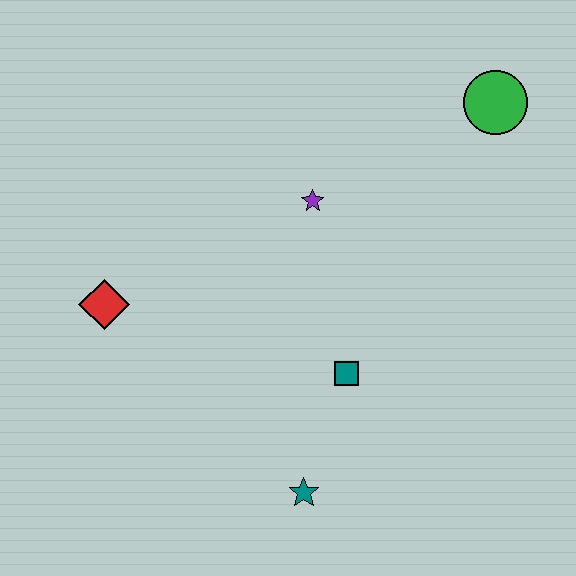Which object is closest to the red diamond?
The purple star is closest to the red diamond.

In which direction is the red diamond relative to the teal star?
The red diamond is to the left of the teal star.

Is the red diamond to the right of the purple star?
No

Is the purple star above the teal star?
Yes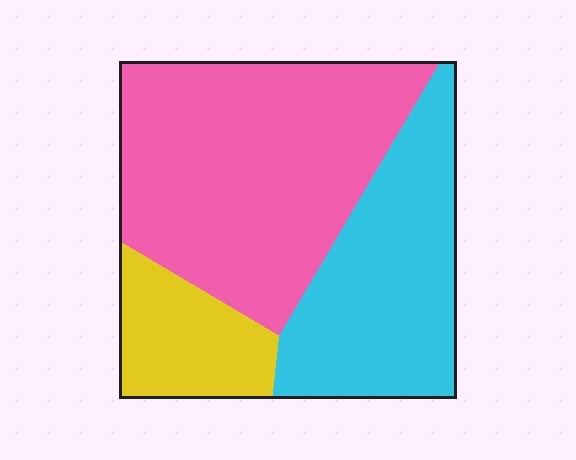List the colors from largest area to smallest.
From largest to smallest: pink, cyan, yellow.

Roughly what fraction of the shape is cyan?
Cyan covers about 35% of the shape.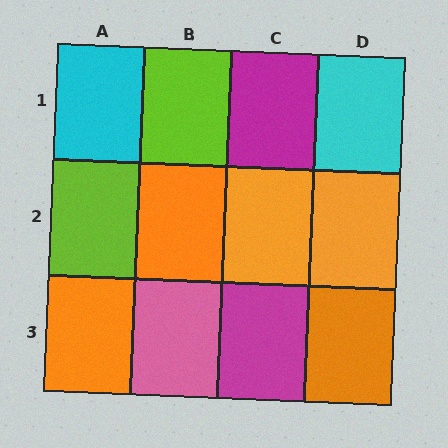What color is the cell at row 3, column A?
Orange.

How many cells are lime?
2 cells are lime.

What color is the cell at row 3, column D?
Orange.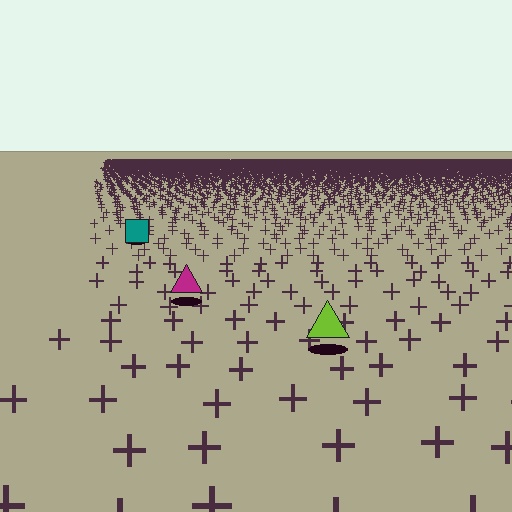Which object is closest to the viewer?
The lime triangle is closest. The texture marks near it are larger and more spread out.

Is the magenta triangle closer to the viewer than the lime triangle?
No. The lime triangle is closer — you can tell from the texture gradient: the ground texture is coarser near it.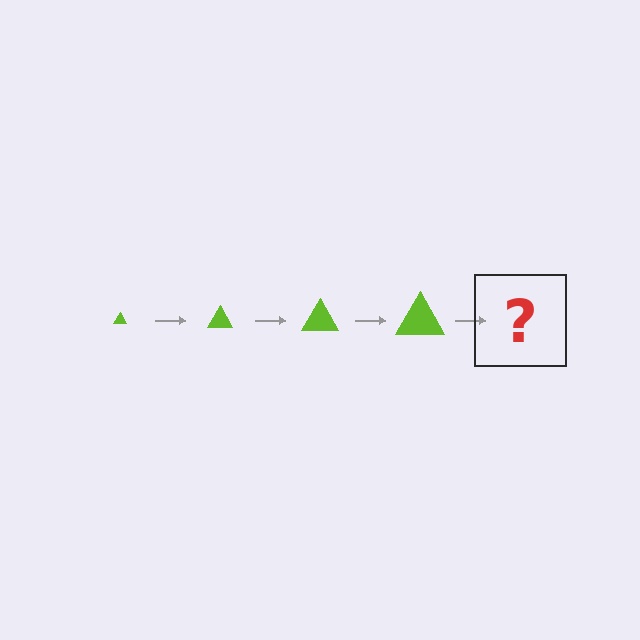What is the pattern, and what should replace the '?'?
The pattern is that the triangle gets progressively larger each step. The '?' should be a lime triangle, larger than the previous one.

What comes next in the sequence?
The next element should be a lime triangle, larger than the previous one.